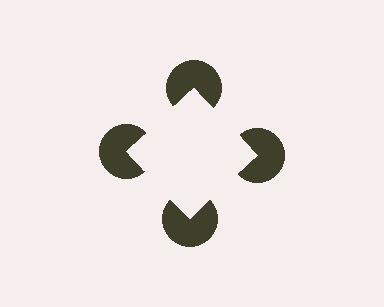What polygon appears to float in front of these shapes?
An illusory square — its edges are inferred from the aligned wedge cuts in the pac-man discs, not physically drawn.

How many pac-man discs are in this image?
There are 4 — one at each vertex of the illusory square.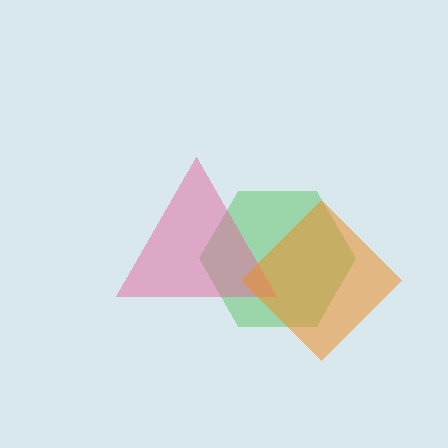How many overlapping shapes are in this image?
There are 3 overlapping shapes in the image.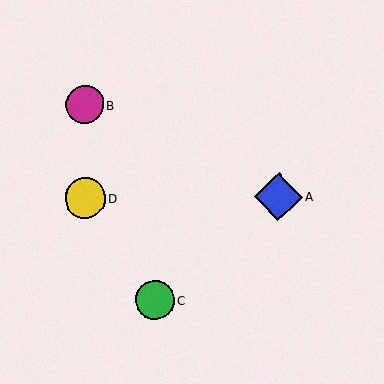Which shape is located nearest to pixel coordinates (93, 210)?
The yellow circle (labeled D) at (85, 198) is nearest to that location.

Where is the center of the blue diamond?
The center of the blue diamond is at (278, 197).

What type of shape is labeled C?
Shape C is a green circle.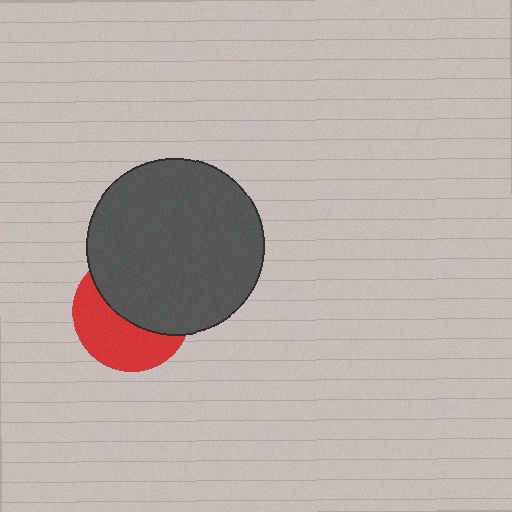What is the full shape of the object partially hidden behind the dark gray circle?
The partially hidden object is a red circle.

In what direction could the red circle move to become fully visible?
The red circle could move down. That would shift it out from behind the dark gray circle entirely.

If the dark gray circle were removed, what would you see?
You would see the complete red circle.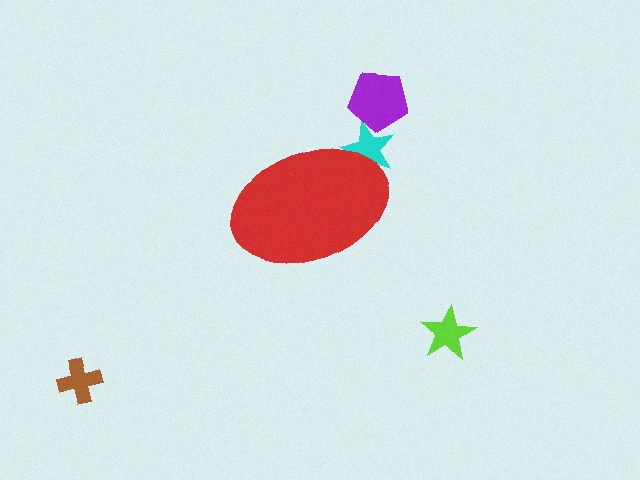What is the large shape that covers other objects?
A red ellipse.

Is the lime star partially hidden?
No, the lime star is fully visible.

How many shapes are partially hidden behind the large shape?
1 shape is partially hidden.